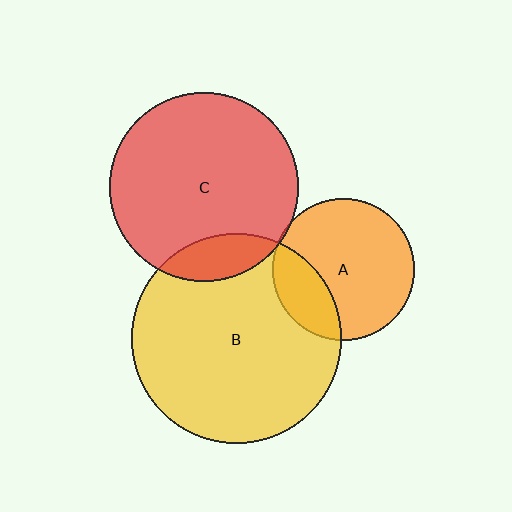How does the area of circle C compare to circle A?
Approximately 1.8 times.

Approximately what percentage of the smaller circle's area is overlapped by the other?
Approximately 15%.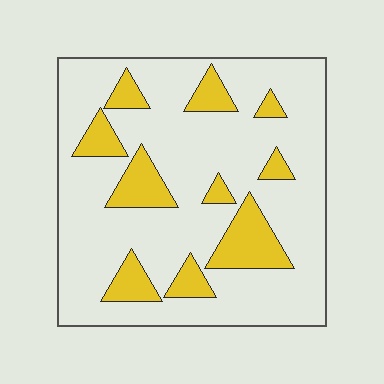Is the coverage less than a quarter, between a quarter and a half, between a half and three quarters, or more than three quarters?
Less than a quarter.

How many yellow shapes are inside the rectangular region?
10.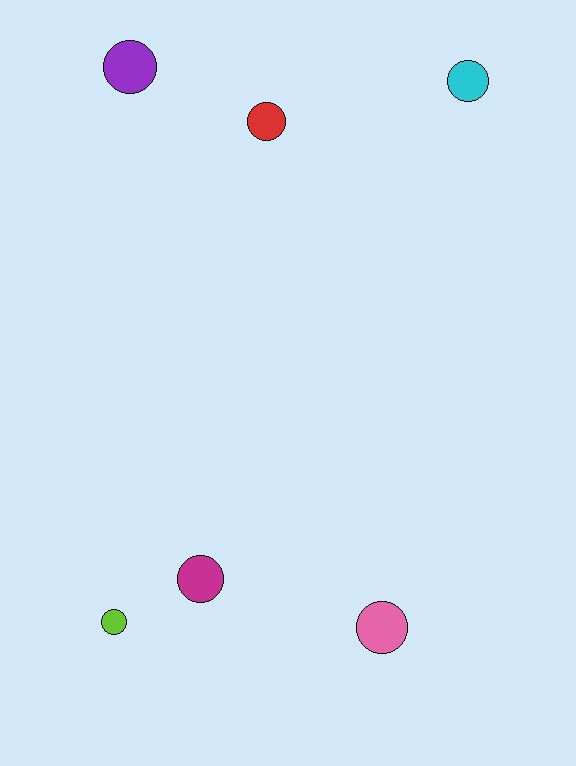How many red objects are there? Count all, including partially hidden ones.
There is 1 red object.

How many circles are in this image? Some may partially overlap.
There are 6 circles.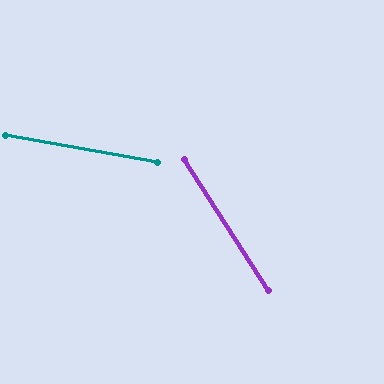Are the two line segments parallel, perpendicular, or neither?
Neither parallel nor perpendicular — they differ by about 47°.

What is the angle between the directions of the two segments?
Approximately 47 degrees.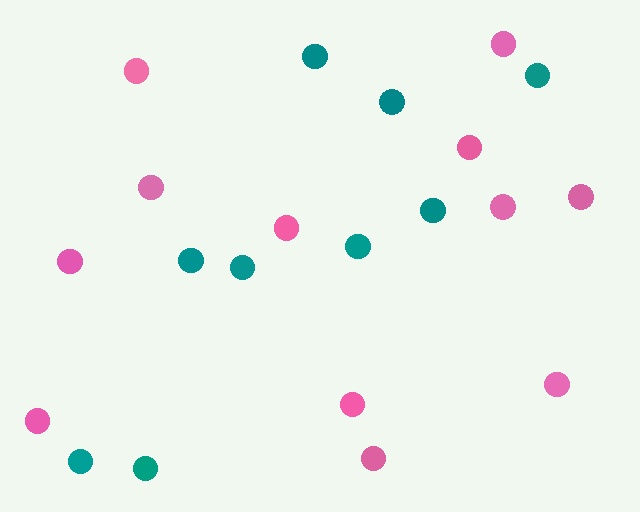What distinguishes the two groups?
There are 2 groups: one group of pink circles (12) and one group of teal circles (9).